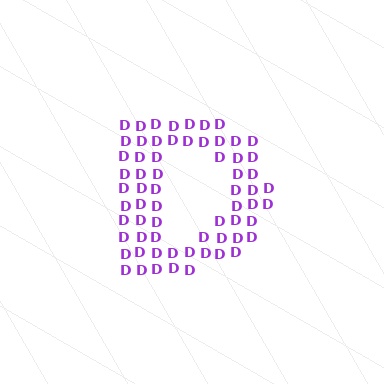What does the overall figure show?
The overall figure shows the letter D.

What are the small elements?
The small elements are letter D's.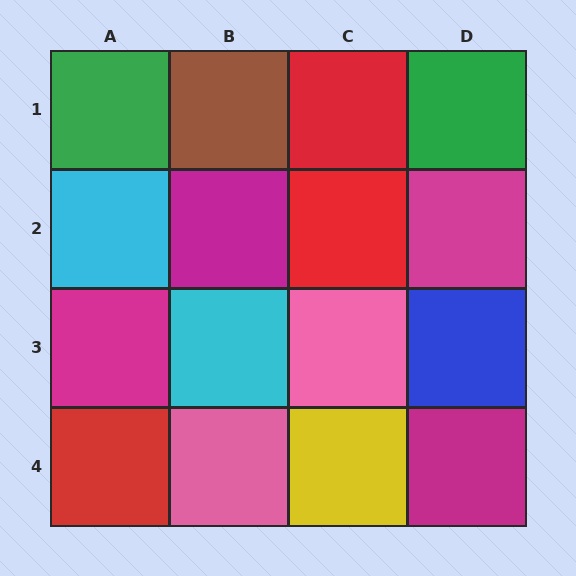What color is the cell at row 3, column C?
Pink.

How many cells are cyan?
2 cells are cyan.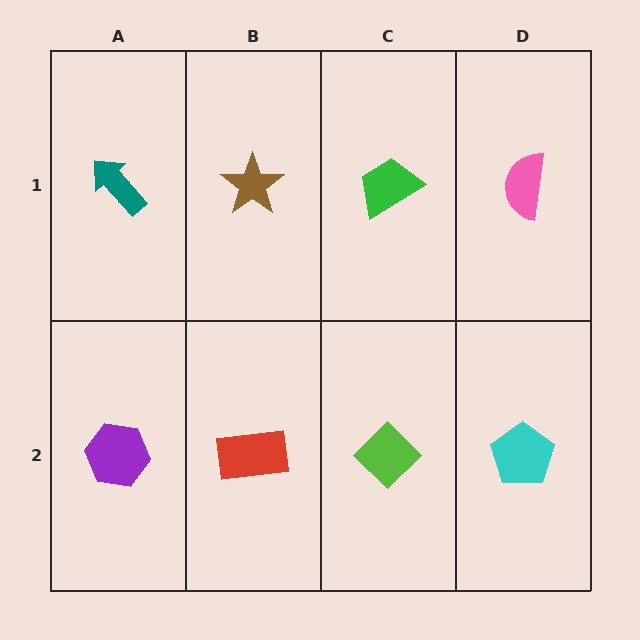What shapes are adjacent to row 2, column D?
A pink semicircle (row 1, column D), a lime diamond (row 2, column C).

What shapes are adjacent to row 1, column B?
A red rectangle (row 2, column B), a teal arrow (row 1, column A), a green trapezoid (row 1, column C).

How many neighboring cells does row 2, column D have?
2.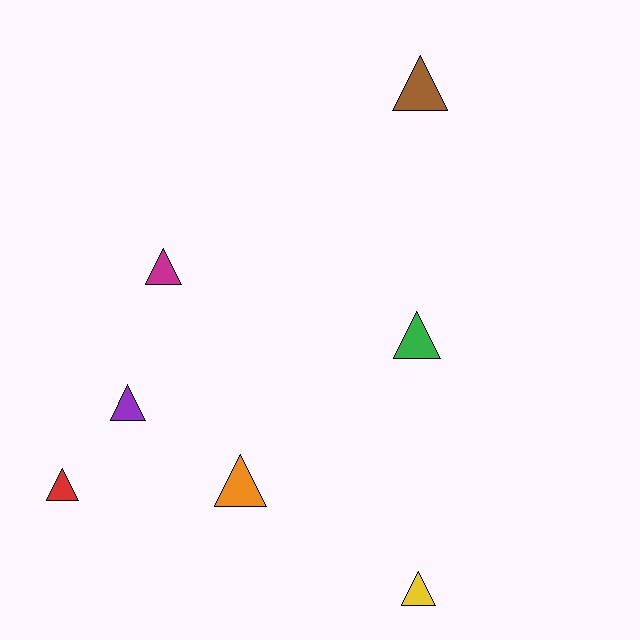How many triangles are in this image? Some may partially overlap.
There are 7 triangles.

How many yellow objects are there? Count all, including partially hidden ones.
There is 1 yellow object.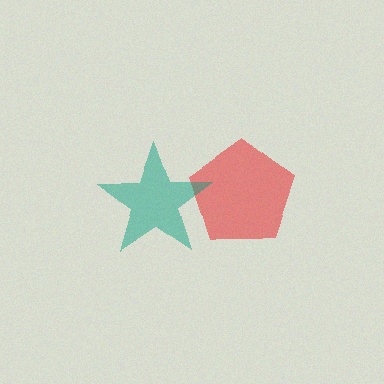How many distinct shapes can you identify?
There are 2 distinct shapes: a red pentagon, a teal star.